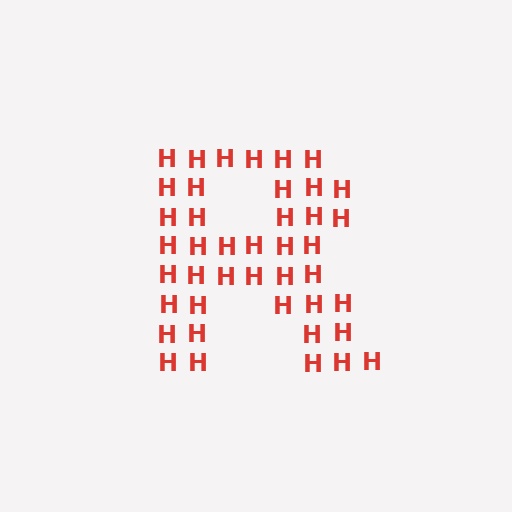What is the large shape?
The large shape is the letter R.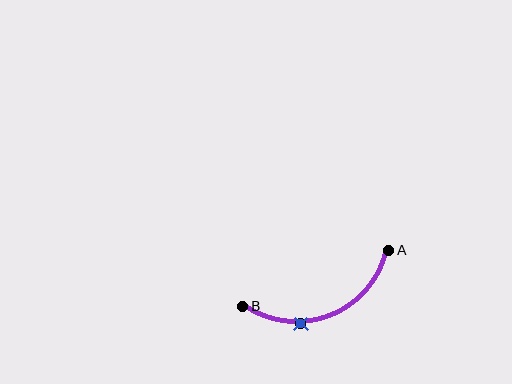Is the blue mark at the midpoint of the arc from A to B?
No. The blue mark lies on the arc but is closer to endpoint B. The arc midpoint would be at the point on the curve equidistant along the arc from both A and B.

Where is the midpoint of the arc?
The arc midpoint is the point on the curve farthest from the straight line joining A and B. It sits below that line.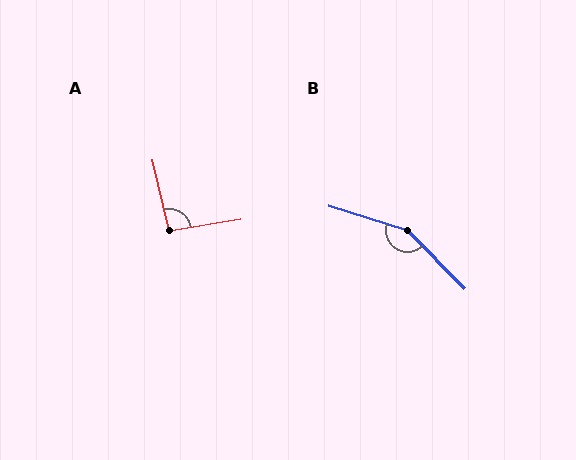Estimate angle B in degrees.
Approximately 152 degrees.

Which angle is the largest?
B, at approximately 152 degrees.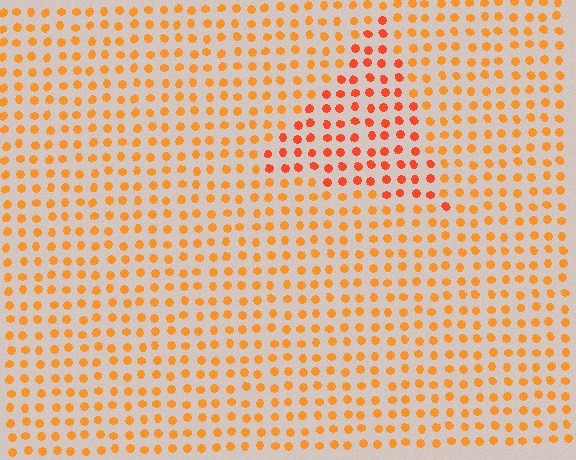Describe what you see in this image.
The image is filled with small orange elements in a uniform arrangement. A triangle-shaped region is visible where the elements are tinted to a slightly different hue, forming a subtle color boundary.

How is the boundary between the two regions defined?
The boundary is defined purely by a slight shift in hue (about 22 degrees). Spacing, size, and orientation are identical on both sides.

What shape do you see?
I see a triangle.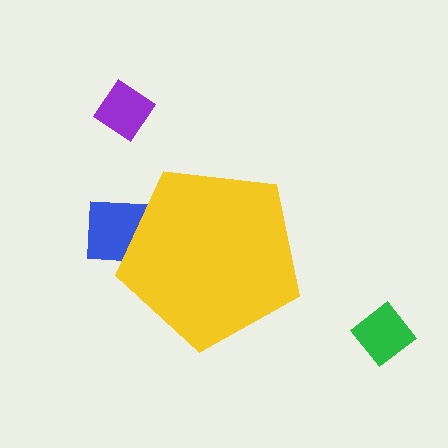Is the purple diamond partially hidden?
No, the purple diamond is fully visible.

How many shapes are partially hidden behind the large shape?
1 shape is partially hidden.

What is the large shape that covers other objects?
A yellow pentagon.